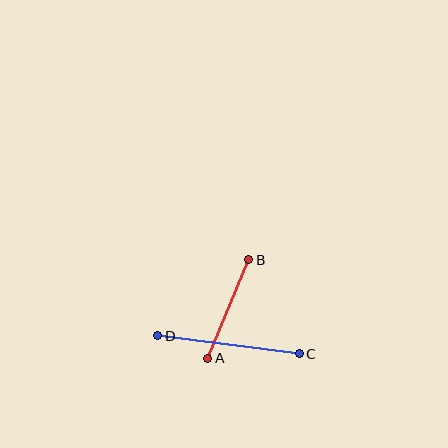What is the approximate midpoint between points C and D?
The midpoint is at approximately (228, 345) pixels.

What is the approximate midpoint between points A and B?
The midpoint is at approximately (228, 309) pixels.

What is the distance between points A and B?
The distance is approximately 107 pixels.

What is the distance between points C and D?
The distance is approximately 143 pixels.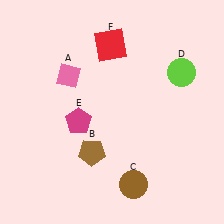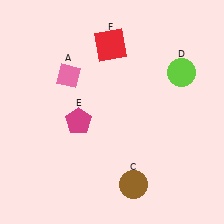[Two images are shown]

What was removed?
The brown pentagon (B) was removed in Image 2.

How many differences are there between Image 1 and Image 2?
There is 1 difference between the two images.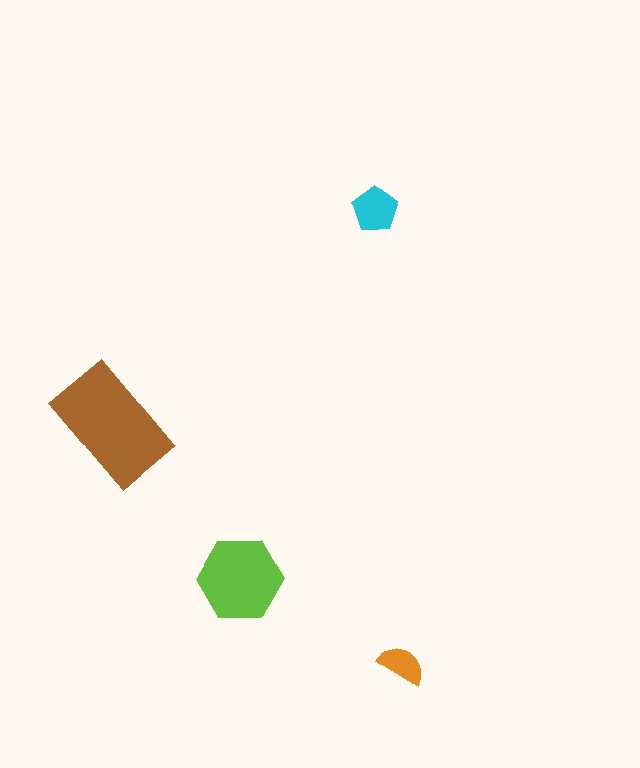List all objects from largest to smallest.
The brown rectangle, the lime hexagon, the cyan pentagon, the orange semicircle.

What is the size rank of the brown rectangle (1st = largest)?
1st.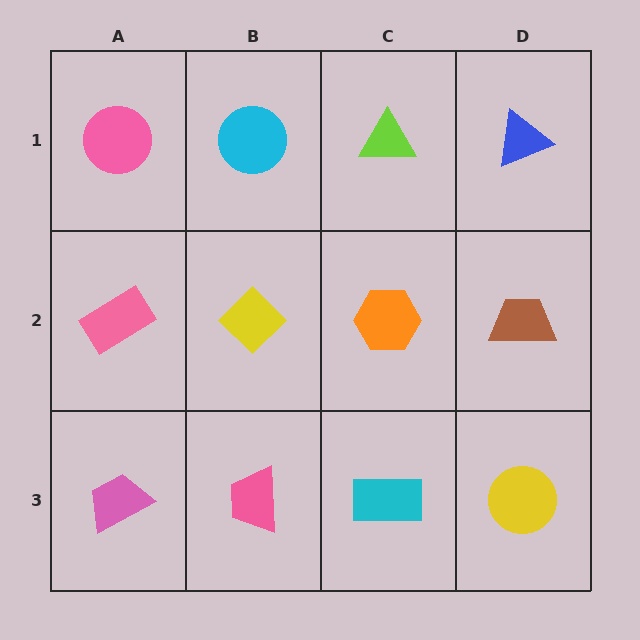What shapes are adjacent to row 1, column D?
A brown trapezoid (row 2, column D), a lime triangle (row 1, column C).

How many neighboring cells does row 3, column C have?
3.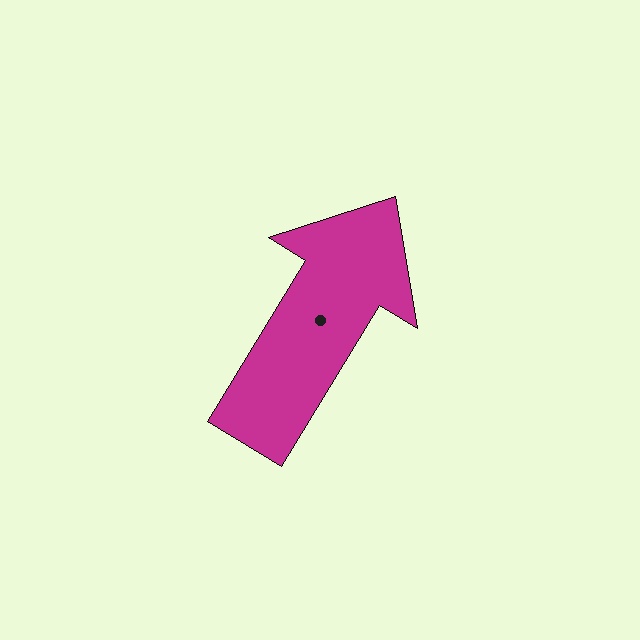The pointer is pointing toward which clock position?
Roughly 1 o'clock.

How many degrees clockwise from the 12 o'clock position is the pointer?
Approximately 31 degrees.